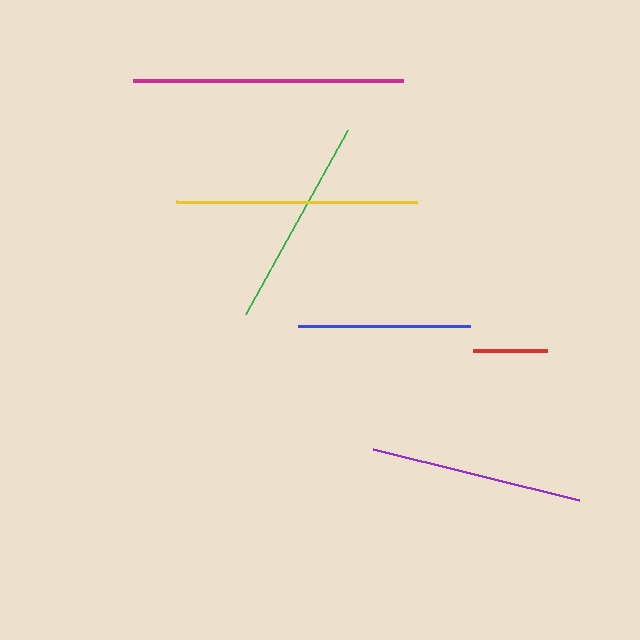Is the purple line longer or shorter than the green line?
The purple line is longer than the green line.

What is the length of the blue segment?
The blue segment is approximately 172 pixels long.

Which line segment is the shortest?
The red line is the shortest at approximately 74 pixels.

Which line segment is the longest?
The magenta line is the longest at approximately 270 pixels.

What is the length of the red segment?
The red segment is approximately 74 pixels long.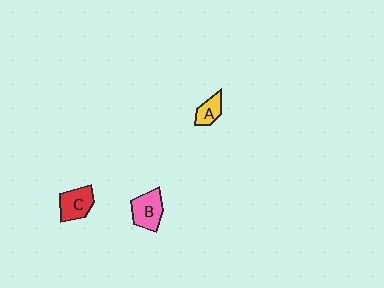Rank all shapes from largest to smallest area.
From largest to smallest: B (pink), C (red), A (yellow).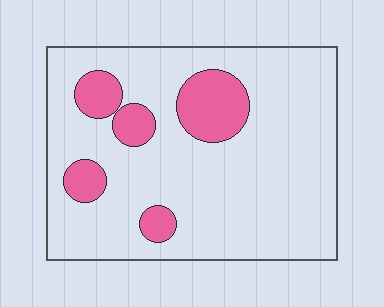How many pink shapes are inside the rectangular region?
5.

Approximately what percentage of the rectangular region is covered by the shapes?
Approximately 15%.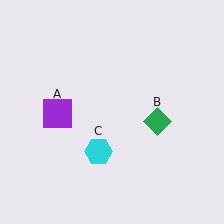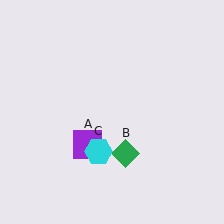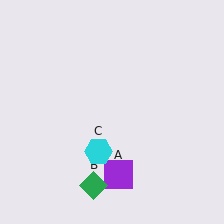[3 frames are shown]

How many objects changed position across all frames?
2 objects changed position: purple square (object A), green diamond (object B).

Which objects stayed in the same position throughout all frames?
Cyan hexagon (object C) remained stationary.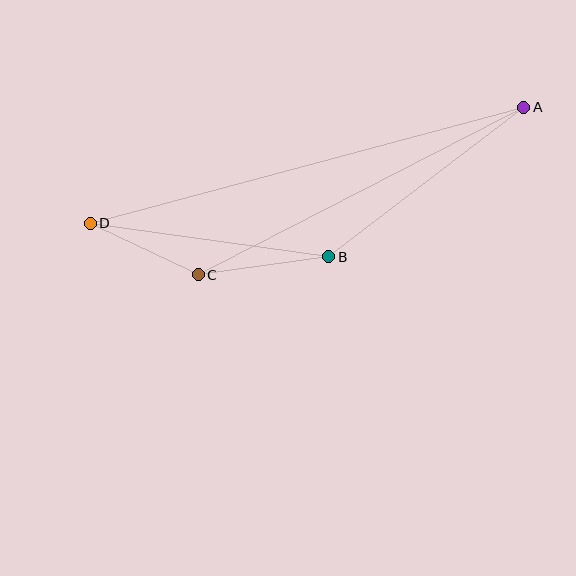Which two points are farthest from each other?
Points A and D are farthest from each other.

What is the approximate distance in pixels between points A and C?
The distance between A and C is approximately 366 pixels.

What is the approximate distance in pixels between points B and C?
The distance between B and C is approximately 132 pixels.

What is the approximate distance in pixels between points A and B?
The distance between A and B is approximately 246 pixels.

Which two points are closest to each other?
Points C and D are closest to each other.